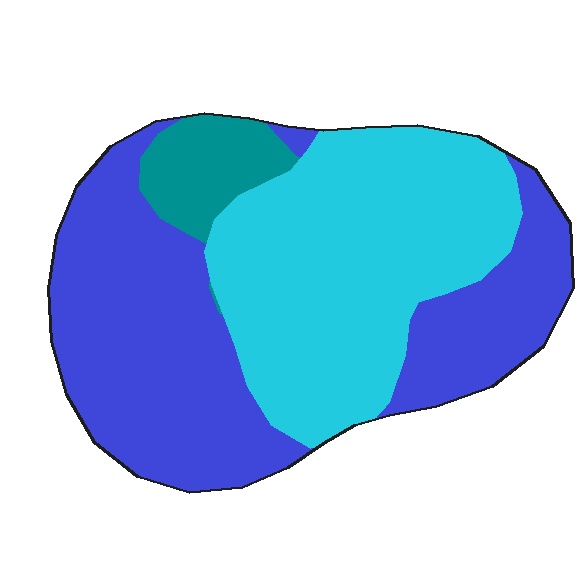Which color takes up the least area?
Teal, at roughly 10%.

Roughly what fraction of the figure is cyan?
Cyan takes up between a quarter and a half of the figure.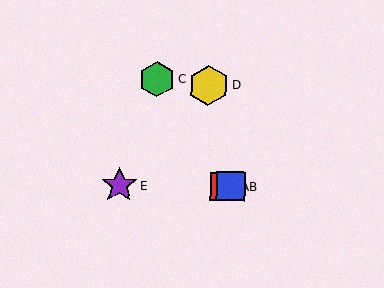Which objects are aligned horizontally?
Objects A, B, E are aligned horizontally.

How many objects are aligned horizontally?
3 objects (A, B, E) are aligned horizontally.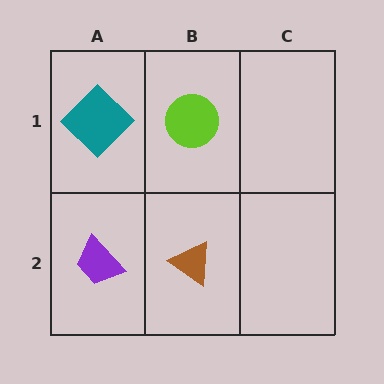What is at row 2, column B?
A brown triangle.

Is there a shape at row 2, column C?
No, that cell is empty.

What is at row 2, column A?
A purple trapezoid.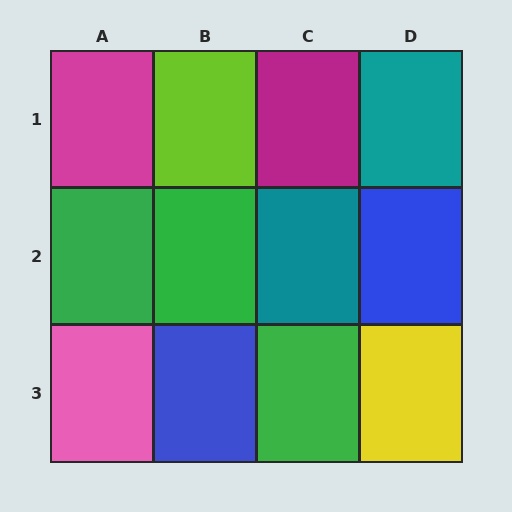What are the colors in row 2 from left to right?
Green, green, teal, blue.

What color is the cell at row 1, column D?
Teal.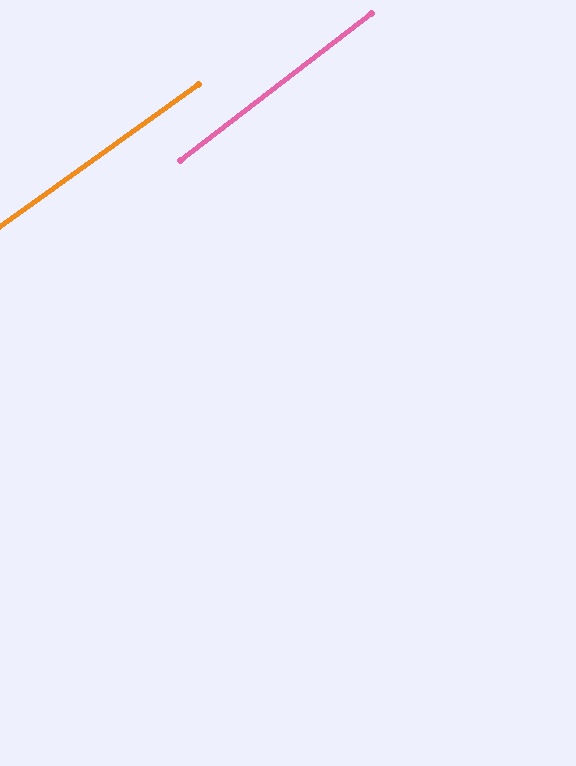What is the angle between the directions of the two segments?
Approximately 2 degrees.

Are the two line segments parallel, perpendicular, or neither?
Parallel — their directions differ by only 2.0°.